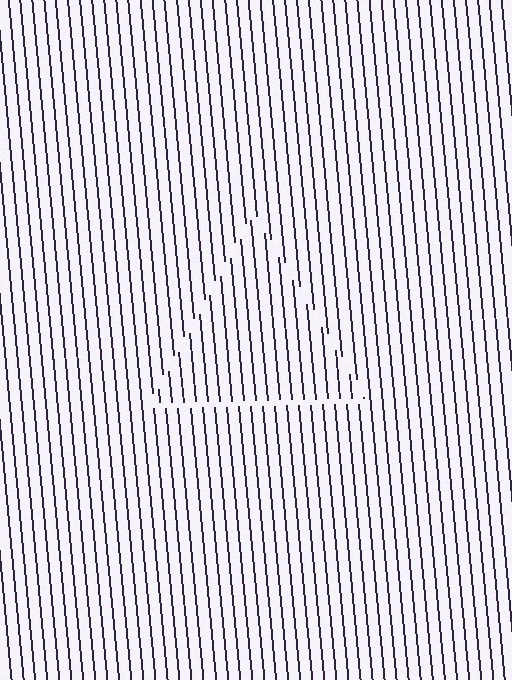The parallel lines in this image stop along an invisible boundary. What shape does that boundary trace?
An illusory triangle. The interior of the shape contains the same grating, shifted by half a period — the contour is defined by the phase discontinuity where line-ends from the inner and outer gratings abut.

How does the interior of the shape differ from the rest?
The interior of the shape contains the same grating, shifted by half a period — the contour is defined by the phase discontinuity where line-ends from the inner and outer gratings abut.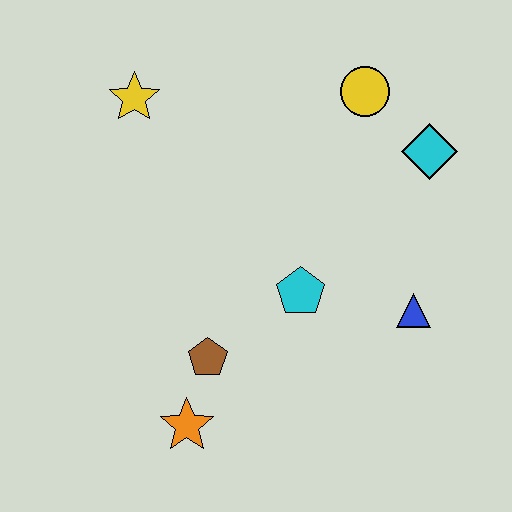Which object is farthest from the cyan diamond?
The orange star is farthest from the cyan diamond.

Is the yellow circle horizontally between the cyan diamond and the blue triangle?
No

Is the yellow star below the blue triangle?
No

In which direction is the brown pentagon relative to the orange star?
The brown pentagon is above the orange star.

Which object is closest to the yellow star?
The yellow circle is closest to the yellow star.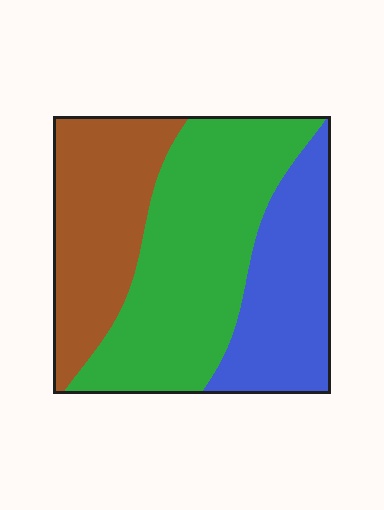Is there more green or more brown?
Green.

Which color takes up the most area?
Green, at roughly 45%.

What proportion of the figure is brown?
Brown covers roughly 30% of the figure.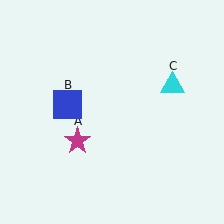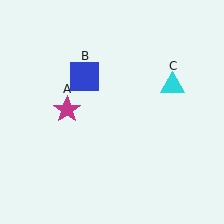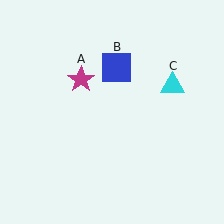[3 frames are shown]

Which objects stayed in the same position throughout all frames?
Cyan triangle (object C) remained stationary.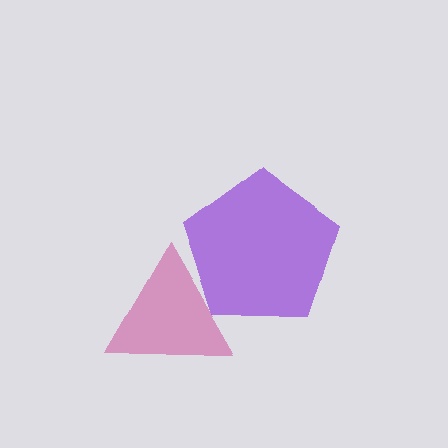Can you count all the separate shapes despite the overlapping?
Yes, there are 2 separate shapes.